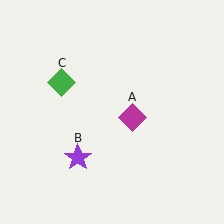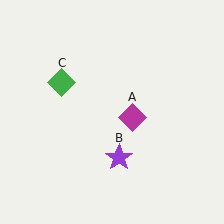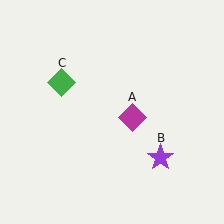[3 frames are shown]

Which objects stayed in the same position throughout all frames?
Magenta diamond (object A) and green diamond (object C) remained stationary.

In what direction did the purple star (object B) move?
The purple star (object B) moved right.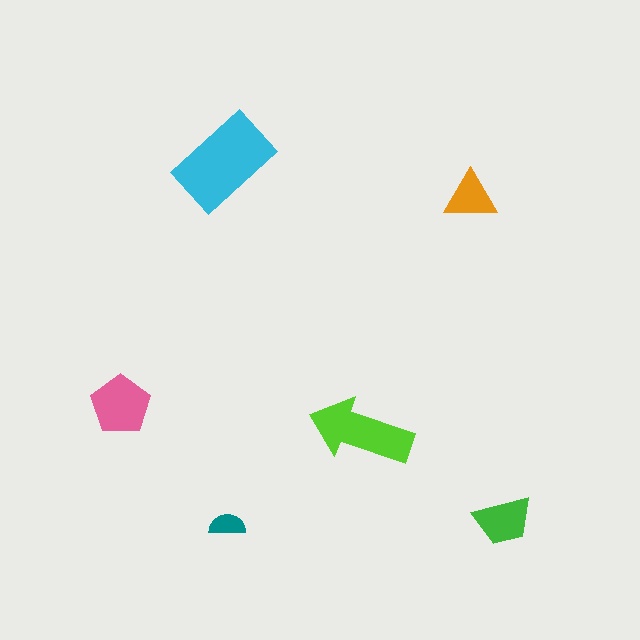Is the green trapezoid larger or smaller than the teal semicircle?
Larger.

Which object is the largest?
The cyan rectangle.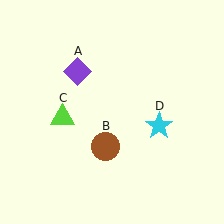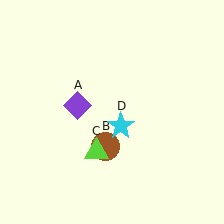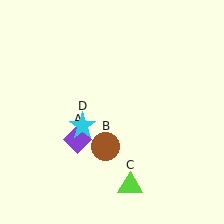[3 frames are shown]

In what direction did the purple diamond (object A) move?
The purple diamond (object A) moved down.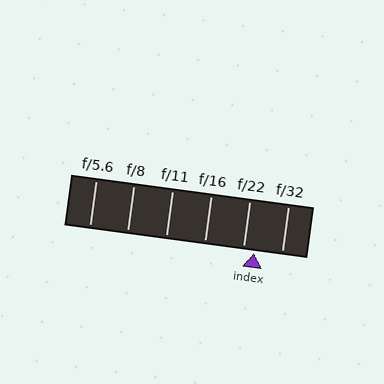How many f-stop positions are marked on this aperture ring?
There are 6 f-stop positions marked.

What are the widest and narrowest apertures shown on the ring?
The widest aperture shown is f/5.6 and the narrowest is f/32.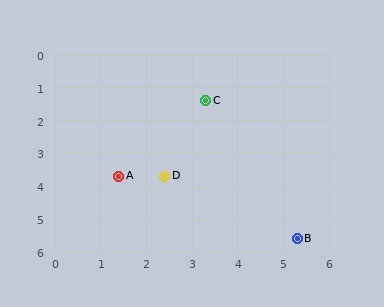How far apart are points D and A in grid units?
Points D and A are about 1.0 grid units apart.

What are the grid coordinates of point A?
Point A is at approximately (1.4, 3.7).